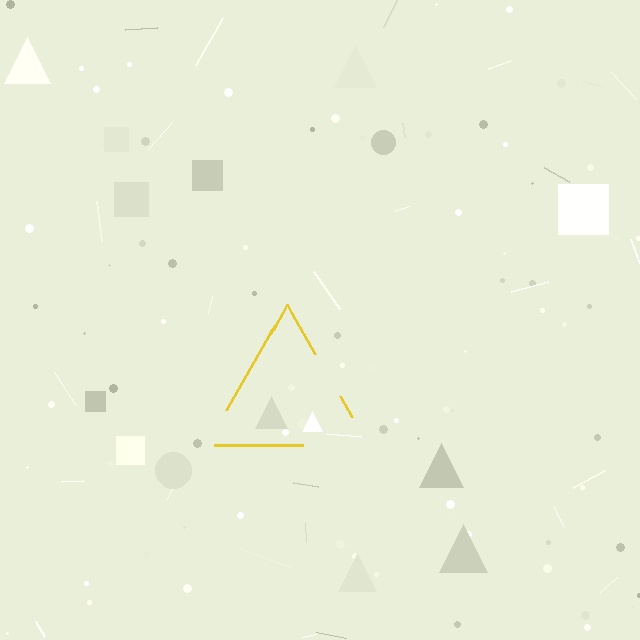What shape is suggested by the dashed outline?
The dashed outline suggests a triangle.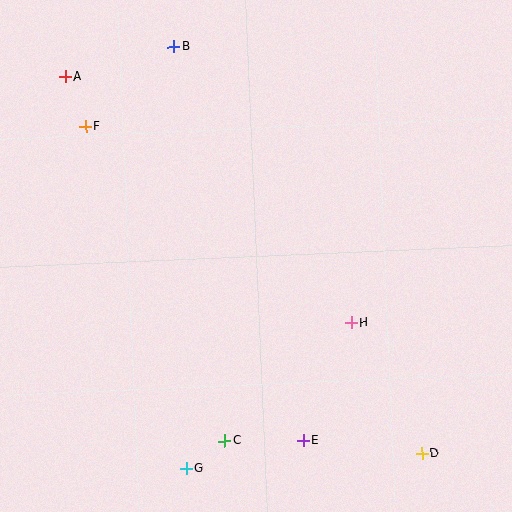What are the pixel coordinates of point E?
Point E is at (303, 440).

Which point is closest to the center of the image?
Point H at (351, 323) is closest to the center.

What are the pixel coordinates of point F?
Point F is at (85, 126).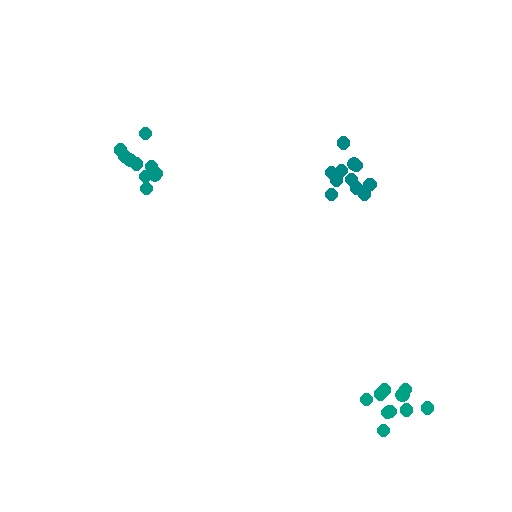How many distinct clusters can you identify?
There are 3 distinct clusters.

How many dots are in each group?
Group 1: 10 dots, Group 2: 11 dots, Group 3: 11 dots (32 total).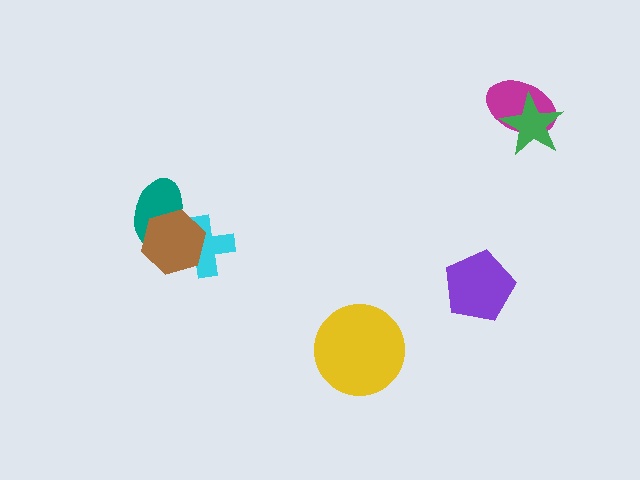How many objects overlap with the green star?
1 object overlaps with the green star.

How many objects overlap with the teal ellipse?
2 objects overlap with the teal ellipse.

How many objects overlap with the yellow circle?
0 objects overlap with the yellow circle.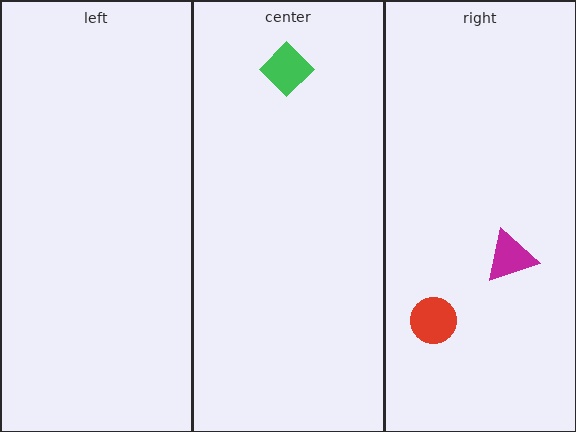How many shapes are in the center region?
1.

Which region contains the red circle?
The right region.